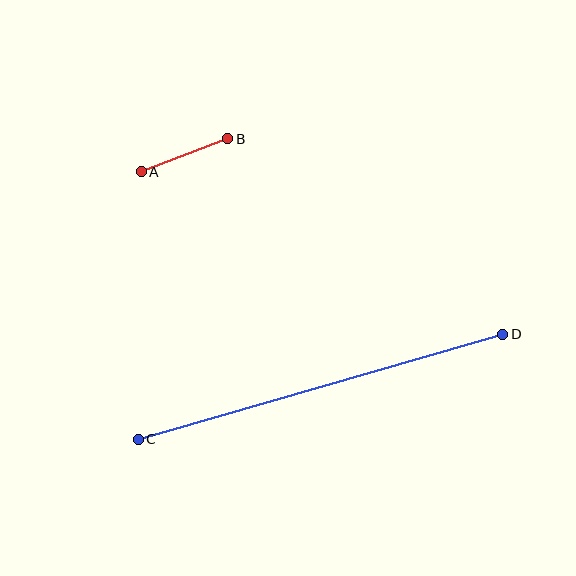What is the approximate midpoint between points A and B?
The midpoint is at approximately (185, 155) pixels.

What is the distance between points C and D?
The distance is approximately 379 pixels.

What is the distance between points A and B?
The distance is approximately 93 pixels.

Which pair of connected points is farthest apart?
Points C and D are farthest apart.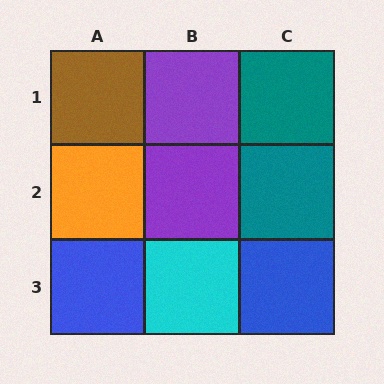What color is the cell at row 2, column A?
Orange.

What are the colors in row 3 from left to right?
Blue, cyan, blue.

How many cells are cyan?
1 cell is cyan.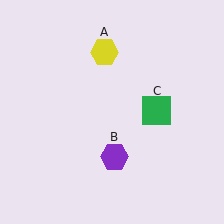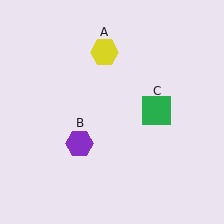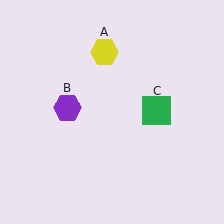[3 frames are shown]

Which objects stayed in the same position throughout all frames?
Yellow hexagon (object A) and green square (object C) remained stationary.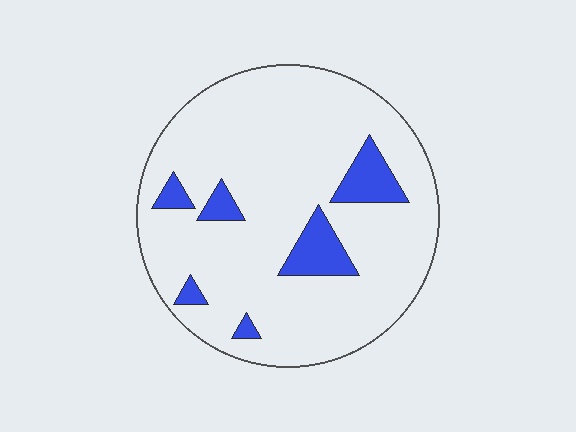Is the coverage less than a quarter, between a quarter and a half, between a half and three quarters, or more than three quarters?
Less than a quarter.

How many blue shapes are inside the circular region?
6.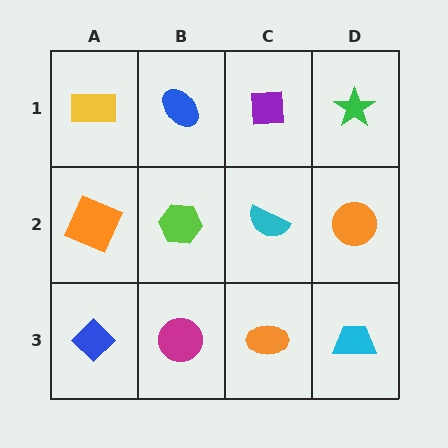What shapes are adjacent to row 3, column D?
An orange circle (row 2, column D), an orange ellipse (row 3, column C).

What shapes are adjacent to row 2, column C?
A purple square (row 1, column C), an orange ellipse (row 3, column C), a lime hexagon (row 2, column B), an orange circle (row 2, column D).